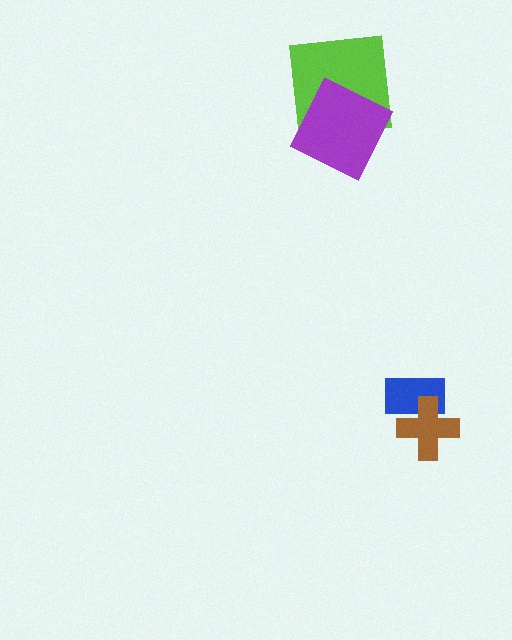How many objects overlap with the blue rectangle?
1 object overlaps with the blue rectangle.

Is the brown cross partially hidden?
No, no other shape covers it.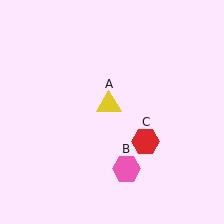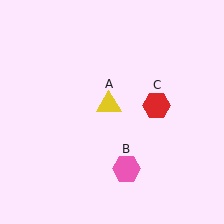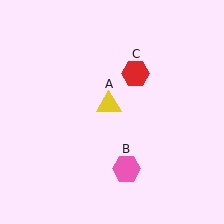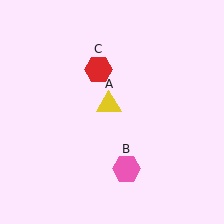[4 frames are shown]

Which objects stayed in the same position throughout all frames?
Yellow triangle (object A) and pink hexagon (object B) remained stationary.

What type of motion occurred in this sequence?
The red hexagon (object C) rotated counterclockwise around the center of the scene.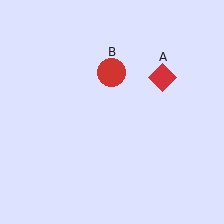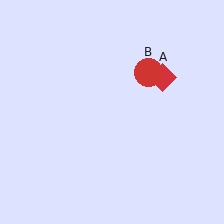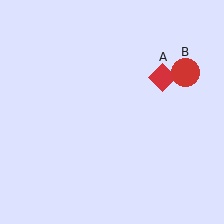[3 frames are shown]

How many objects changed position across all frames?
1 object changed position: red circle (object B).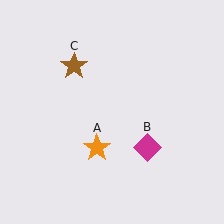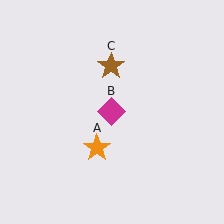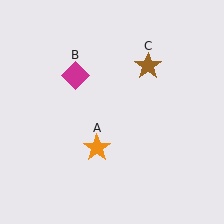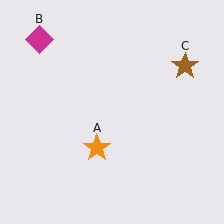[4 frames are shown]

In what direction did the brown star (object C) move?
The brown star (object C) moved right.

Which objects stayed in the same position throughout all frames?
Orange star (object A) remained stationary.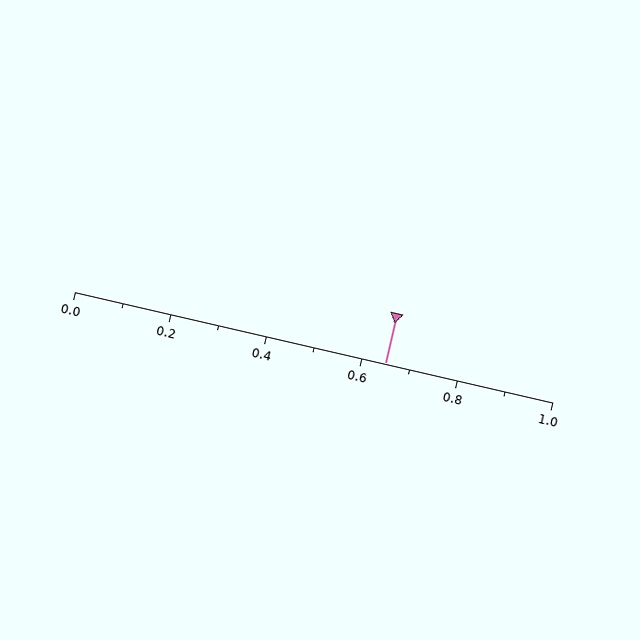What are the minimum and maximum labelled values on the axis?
The axis runs from 0.0 to 1.0.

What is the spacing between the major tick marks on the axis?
The major ticks are spaced 0.2 apart.